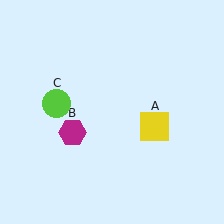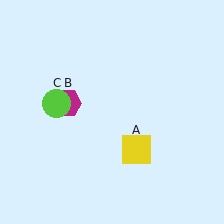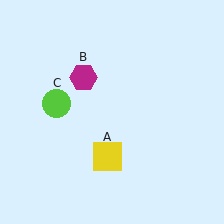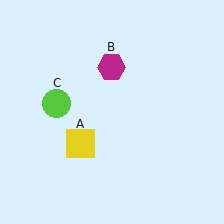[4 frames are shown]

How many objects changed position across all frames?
2 objects changed position: yellow square (object A), magenta hexagon (object B).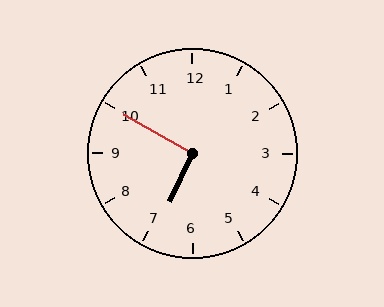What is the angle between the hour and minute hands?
Approximately 95 degrees.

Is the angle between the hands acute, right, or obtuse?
It is right.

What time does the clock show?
6:50.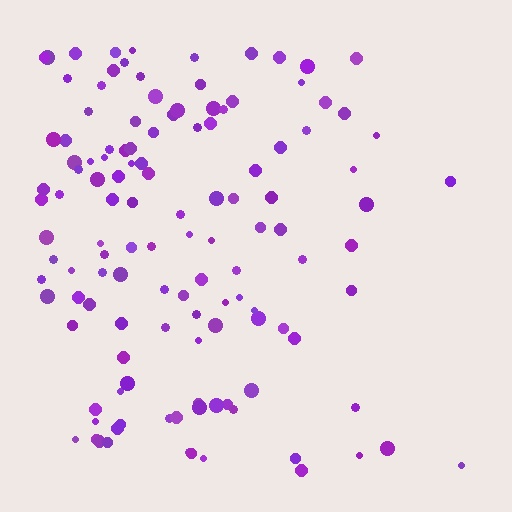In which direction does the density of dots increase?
From right to left, with the left side densest.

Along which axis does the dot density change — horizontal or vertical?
Horizontal.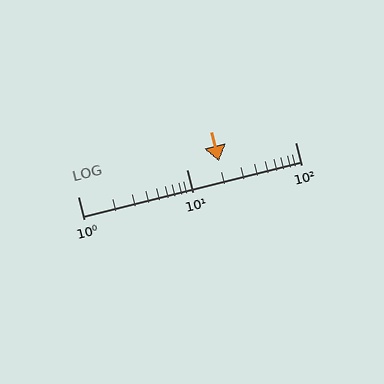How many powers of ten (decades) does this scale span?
The scale spans 2 decades, from 1 to 100.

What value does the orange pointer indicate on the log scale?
The pointer indicates approximately 20.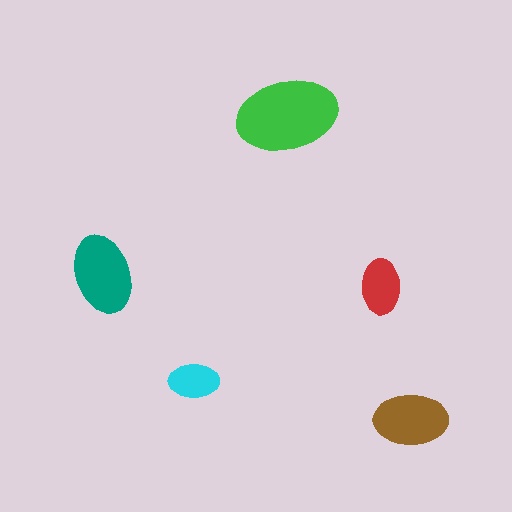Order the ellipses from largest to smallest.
the green one, the teal one, the brown one, the red one, the cyan one.